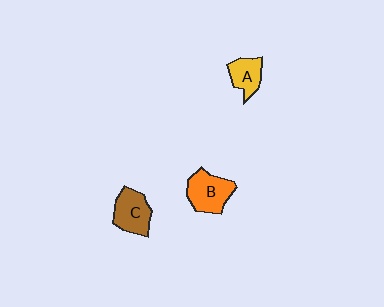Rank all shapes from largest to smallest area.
From largest to smallest: B (orange), C (brown), A (yellow).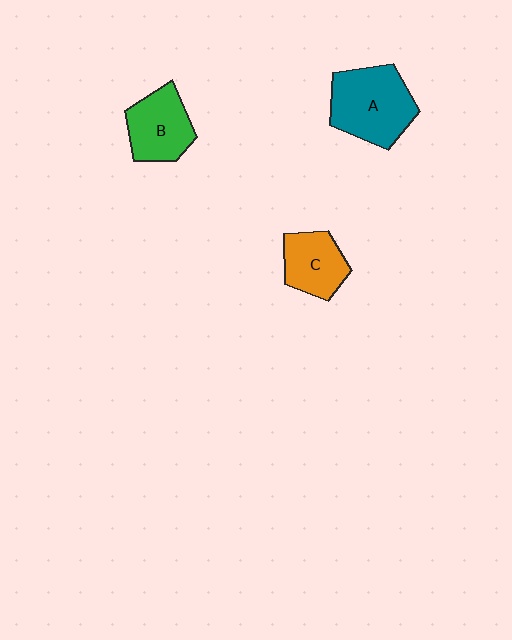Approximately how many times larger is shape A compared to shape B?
Approximately 1.4 times.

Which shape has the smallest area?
Shape C (orange).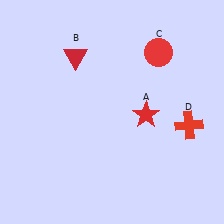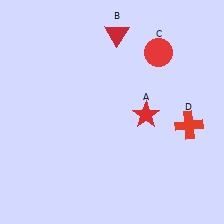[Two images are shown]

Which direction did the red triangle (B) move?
The red triangle (B) moved right.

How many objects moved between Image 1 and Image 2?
1 object moved between the two images.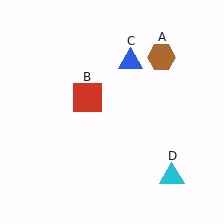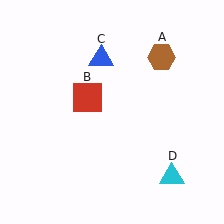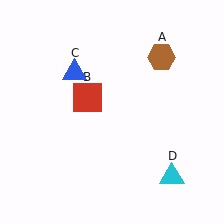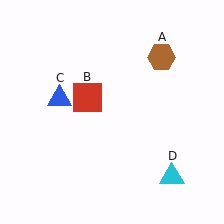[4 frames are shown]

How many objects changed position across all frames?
1 object changed position: blue triangle (object C).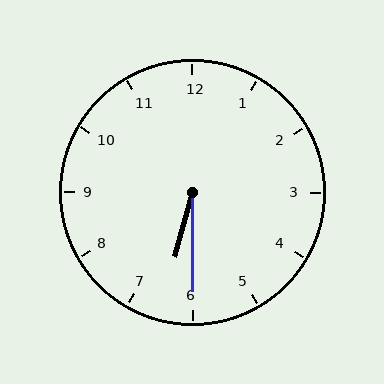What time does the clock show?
6:30.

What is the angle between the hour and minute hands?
Approximately 15 degrees.